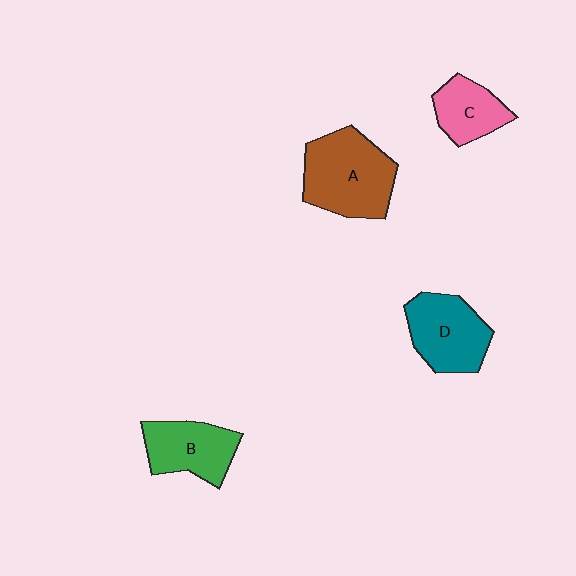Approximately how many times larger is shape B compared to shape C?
Approximately 1.3 times.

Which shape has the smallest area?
Shape C (pink).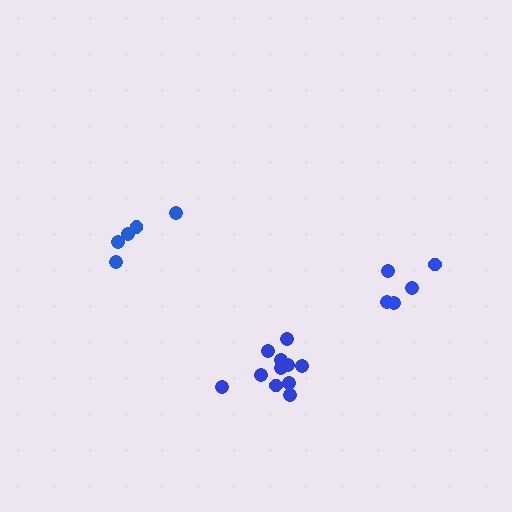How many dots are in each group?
Group 1: 5 dots, Group 2: 5 dots, Group 3: 11 dots (21 total).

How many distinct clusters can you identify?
There are 3 distinct clusters.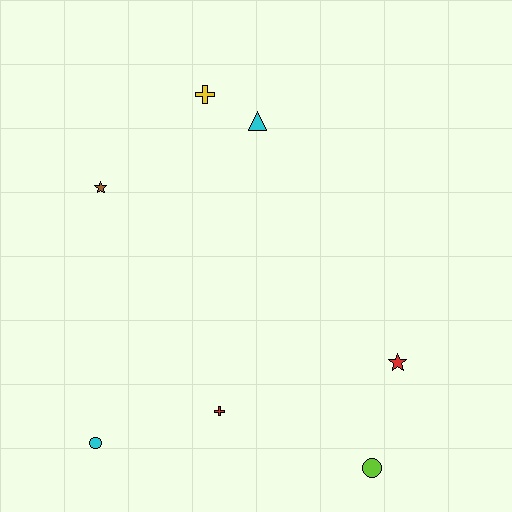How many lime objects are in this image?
There is 1 lime object.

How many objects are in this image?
There are 7 objects.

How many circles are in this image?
There are 2 circles.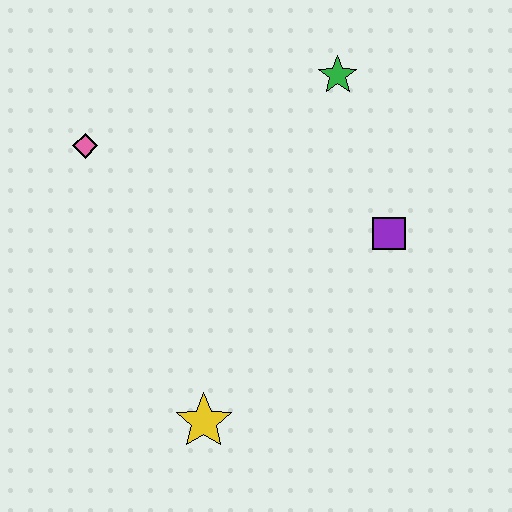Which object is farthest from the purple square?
The pink diamond is farthest from the purple square.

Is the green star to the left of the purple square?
Yes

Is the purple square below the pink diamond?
Yes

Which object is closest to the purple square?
The green star is closest to the purple square.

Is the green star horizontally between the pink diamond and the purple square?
Yes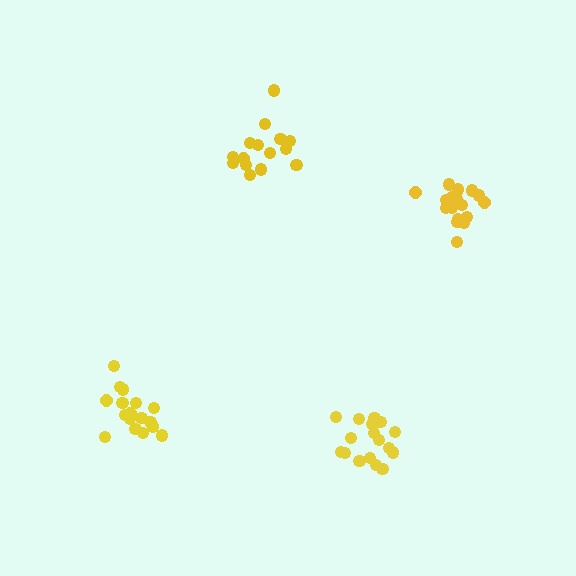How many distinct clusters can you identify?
There are 4 distinct clusters.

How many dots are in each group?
Group 1: 18 dots, Group 2: 17 dots, Group 3: 17 dots, Group 4: 15 dots (67 total).